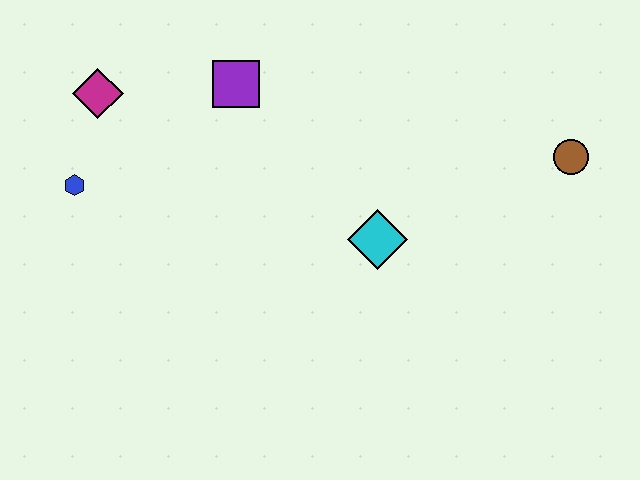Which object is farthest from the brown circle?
The blue hexagon is farthest from the brown circle.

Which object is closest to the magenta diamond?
The blue hexagon is closest to the magenta diamond.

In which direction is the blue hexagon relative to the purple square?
The blue hexagon is to the left of the purple square.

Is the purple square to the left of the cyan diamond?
Yes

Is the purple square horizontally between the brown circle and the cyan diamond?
No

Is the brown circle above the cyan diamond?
Yes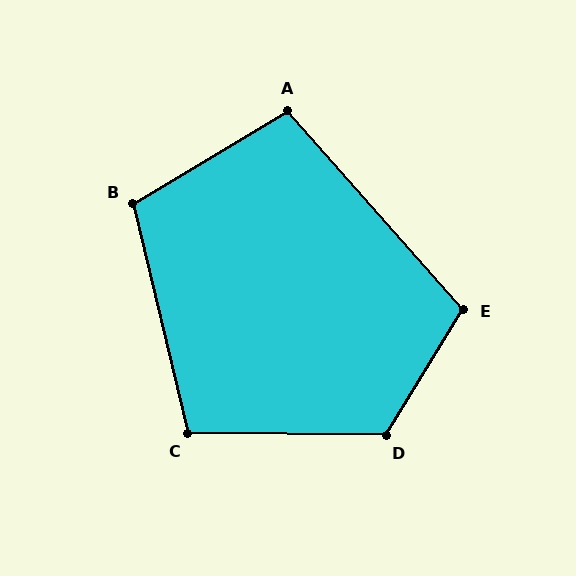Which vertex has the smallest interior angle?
A, at approximately 101 degrees.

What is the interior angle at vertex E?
Approximately 107 degrees (obtuse).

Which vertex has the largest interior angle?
D, at approximately 121 degrees.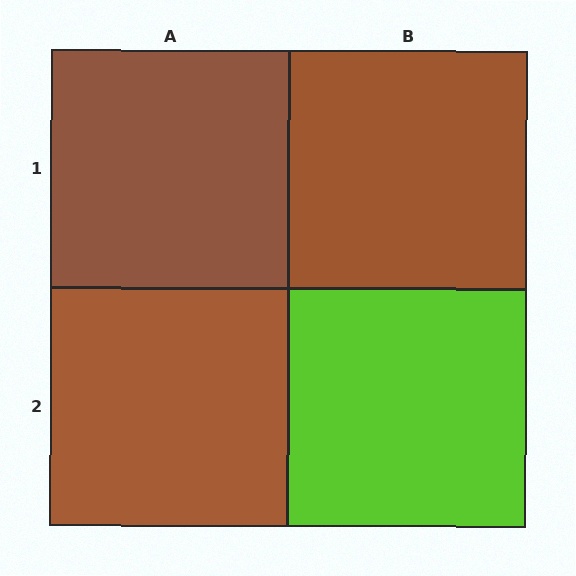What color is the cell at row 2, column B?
Lime.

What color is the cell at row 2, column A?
Brown.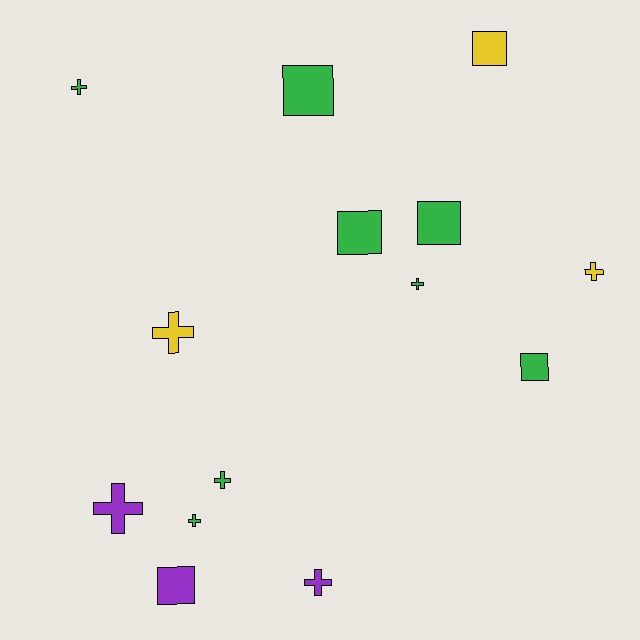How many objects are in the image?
There are 14 objects.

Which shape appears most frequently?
Cross, with 8 objects.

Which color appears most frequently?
Green, with 8 objects.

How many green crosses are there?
There are 4 green crosses.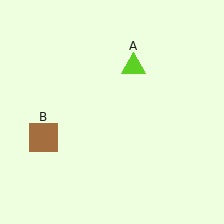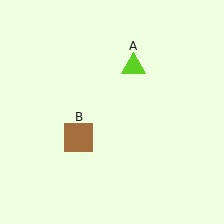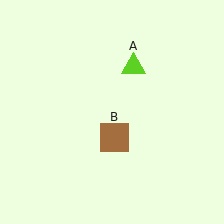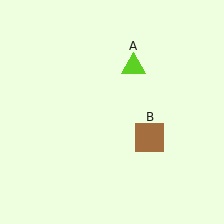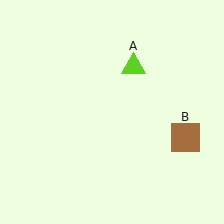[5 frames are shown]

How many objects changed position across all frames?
1 object changed position: brown square (object B).